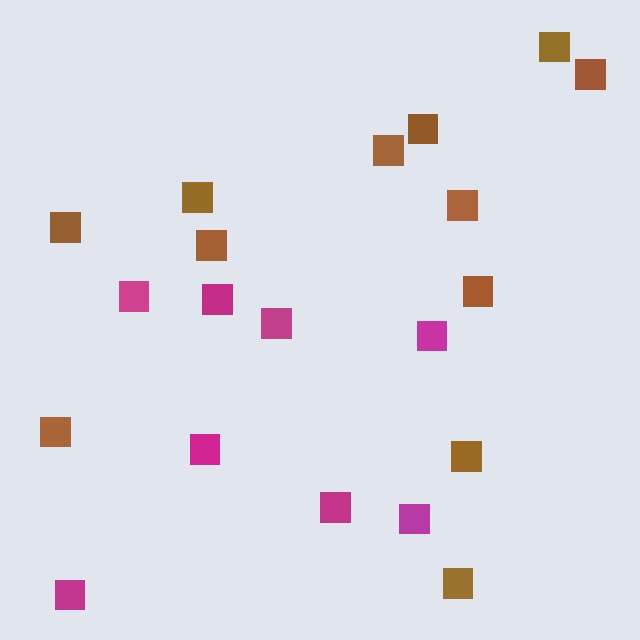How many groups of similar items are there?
There are 2 groups: one group of brown squares (12) and one group of magenta squares (8).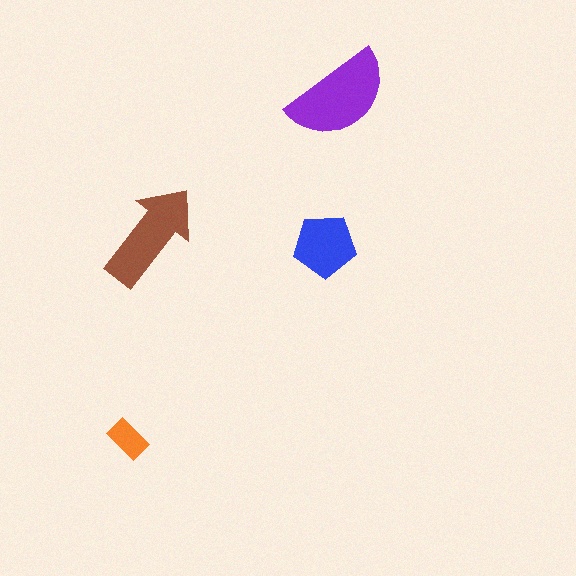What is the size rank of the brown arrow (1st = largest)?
2nd.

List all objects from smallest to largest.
The orange rectangle, the blue pentagon, the brown arrow, the purple semicircle.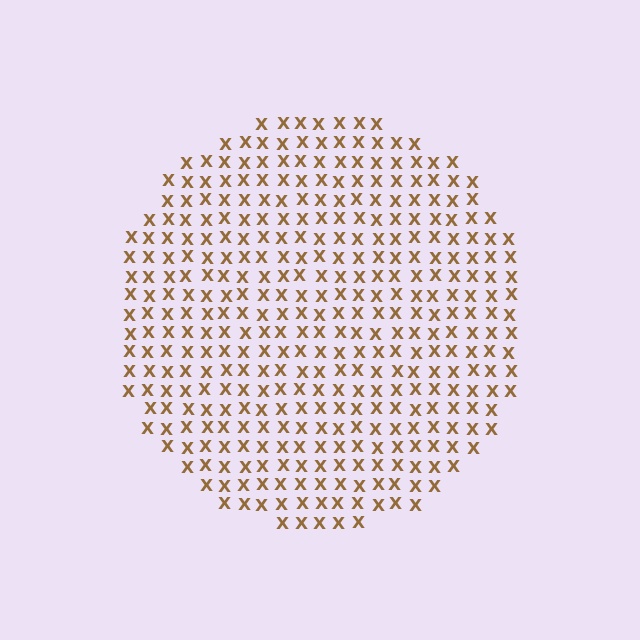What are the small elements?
The small elements are letter X's.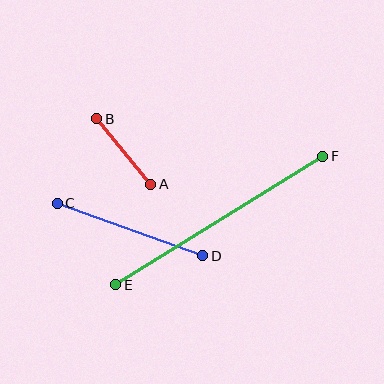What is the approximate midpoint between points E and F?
The midpoint is at approximately (219, 221) pixels.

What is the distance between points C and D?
The distance is approximately 155 pixels.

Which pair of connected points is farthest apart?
Points E and F are farthest apart.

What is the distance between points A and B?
The distance is approximately 85 pixels.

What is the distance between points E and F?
The distance is approximately 243 pixels.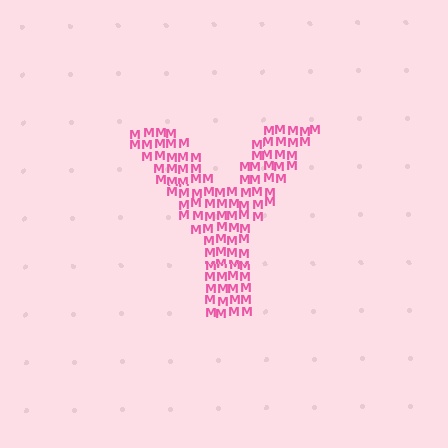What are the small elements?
The small elements are letter M's.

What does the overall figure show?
The overall figure shows the letter Y.